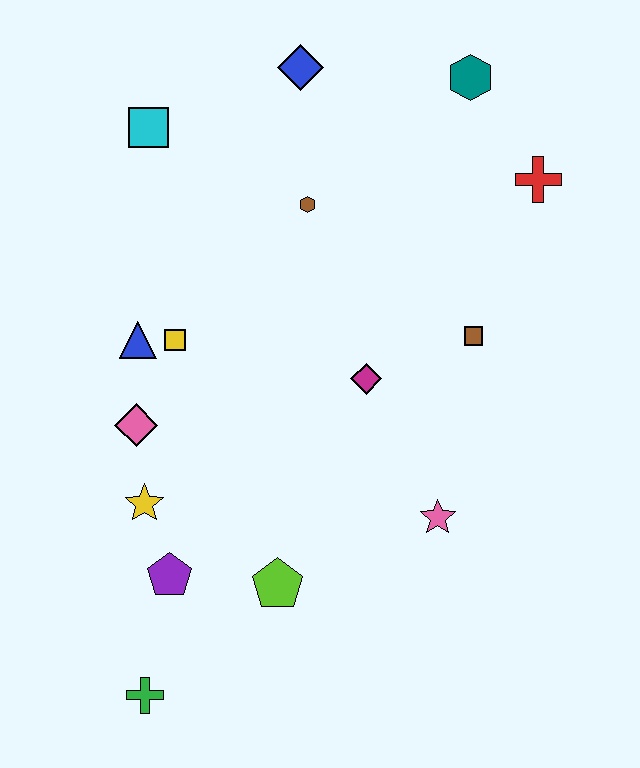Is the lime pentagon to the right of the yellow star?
Yes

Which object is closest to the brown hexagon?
The blue diamond is closest to the brown hexagon.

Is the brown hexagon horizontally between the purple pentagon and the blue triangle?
No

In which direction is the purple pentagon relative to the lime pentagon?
The purple pentagon is to the left of the lime pentagon.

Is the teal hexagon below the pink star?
No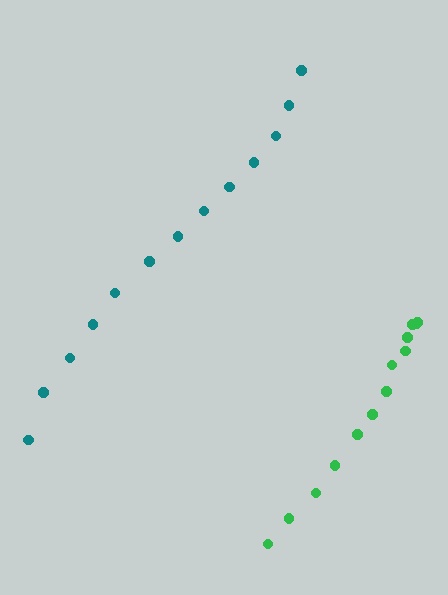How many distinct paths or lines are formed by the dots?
There are 2 distinct paths.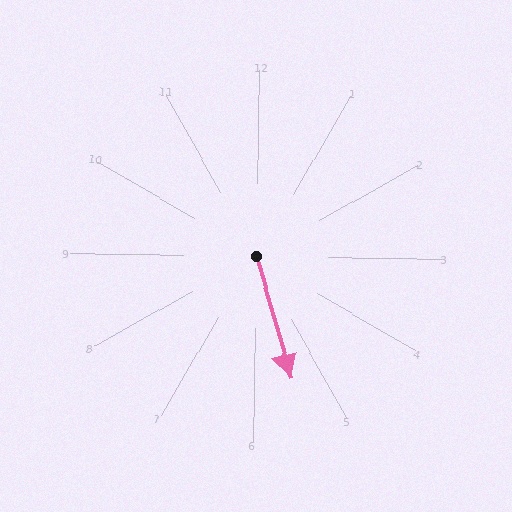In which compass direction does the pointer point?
South.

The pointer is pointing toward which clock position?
Roughly 5 o'clock.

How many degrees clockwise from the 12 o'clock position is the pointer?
Approximately 163 degrees.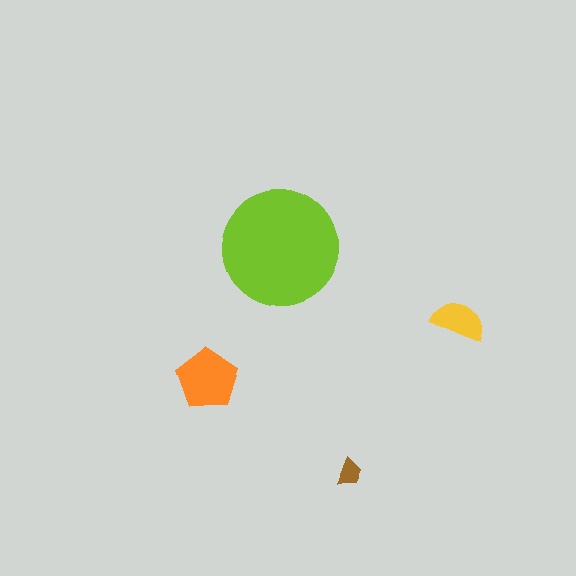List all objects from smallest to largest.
The brown trapezoid, the yellow semicircle, the orange pentagon, the lime circle.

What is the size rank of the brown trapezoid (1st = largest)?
4th.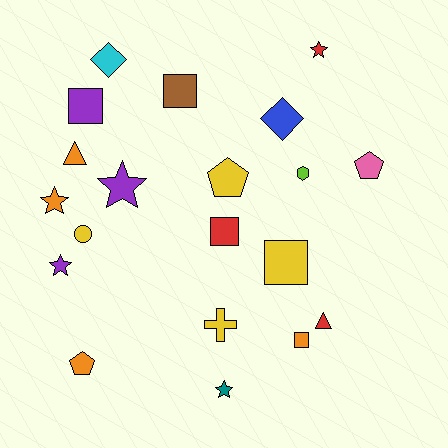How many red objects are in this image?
There are 3 red objects.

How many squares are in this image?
There are 5 squares.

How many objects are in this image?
There are 20 objects.